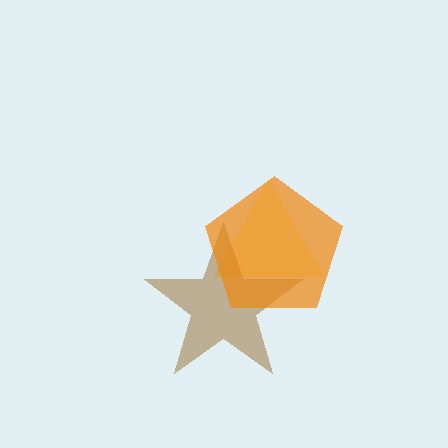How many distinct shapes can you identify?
There are 3 distinct shapes: a yellow triangle, a brown star, an orange pentagon.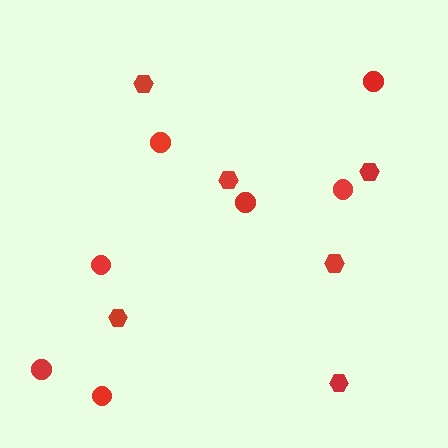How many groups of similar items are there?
There are 2 groups: one group of circles (7) and one group of hexagons (6).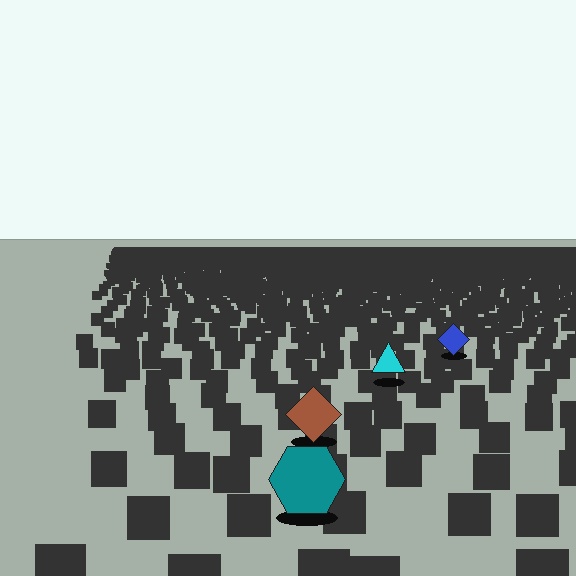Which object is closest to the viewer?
The teal hexagon is closest. The texture marks near it are larger and more spread out.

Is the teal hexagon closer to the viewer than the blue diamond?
Yes. The teal hexagon is closer — you can tell from the texture gradient: the ground texture is coarser near it.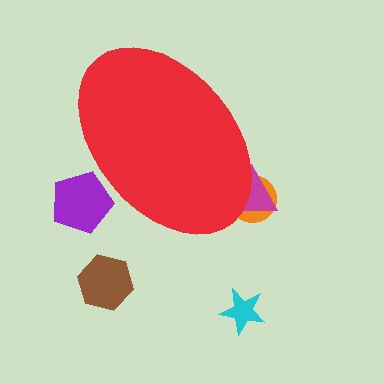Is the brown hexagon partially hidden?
No, the brown hexagon is fully visible.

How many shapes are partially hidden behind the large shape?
3 shapes are partially hidden.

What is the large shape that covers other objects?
A red ellipse.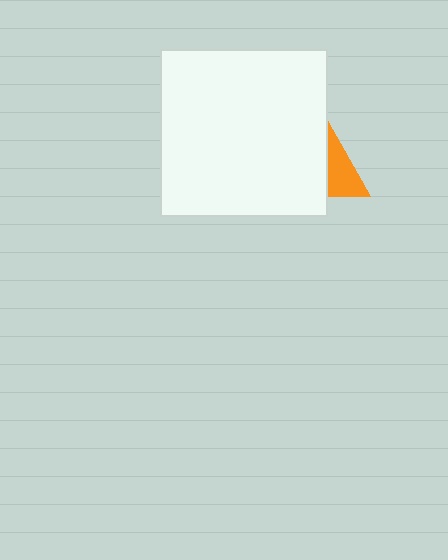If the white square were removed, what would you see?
You would see the complete orange triangle.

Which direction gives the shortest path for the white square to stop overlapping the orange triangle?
Moving left gives the shortest separation.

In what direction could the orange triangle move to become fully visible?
The orange triangle could move right. That would shift it out from behind the white square entirely.